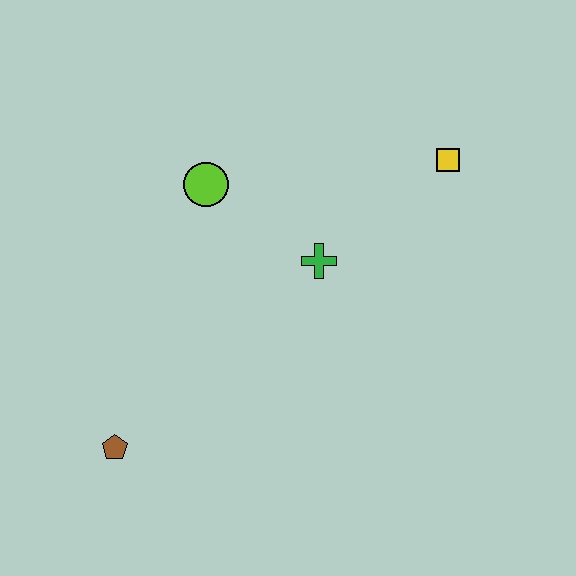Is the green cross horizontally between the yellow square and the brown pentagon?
Yes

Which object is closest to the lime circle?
The green cross is closest to the lime circle.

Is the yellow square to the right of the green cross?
Yes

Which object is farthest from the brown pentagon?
The yellow square is farthest from the brown pentagon.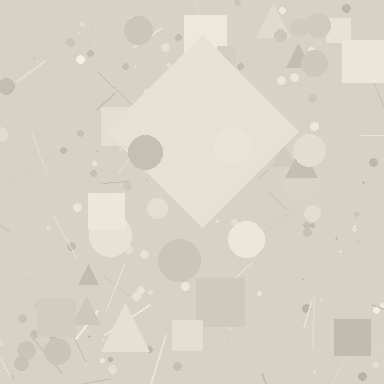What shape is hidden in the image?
A diamond is hidden in the image.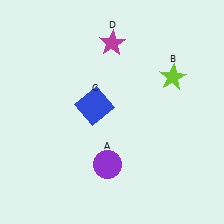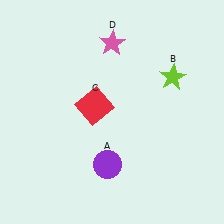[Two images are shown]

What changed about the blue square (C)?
In Image 1, C is blue. In Image 2, it changed to red.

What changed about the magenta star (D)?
In Image 1, D is magenta. In Image 2, it changed to pink.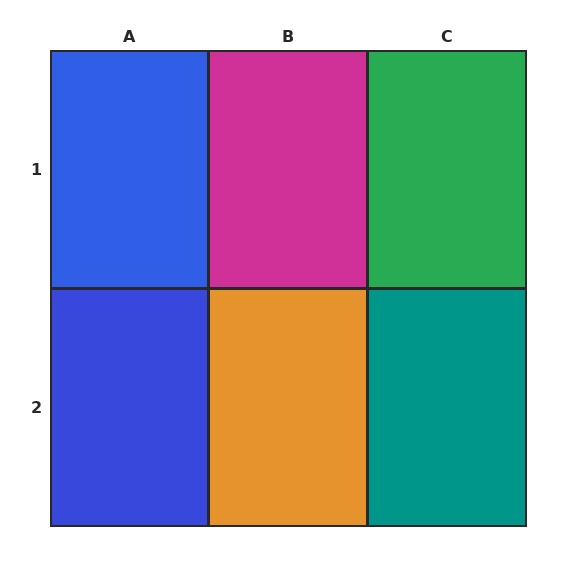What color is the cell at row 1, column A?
Blue.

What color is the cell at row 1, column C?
Green.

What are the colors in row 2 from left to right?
Blue, orange, teal.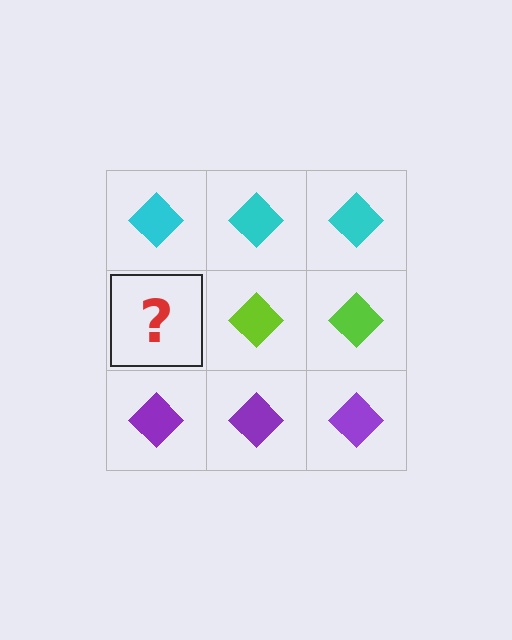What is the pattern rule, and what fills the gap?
The rule is that each row has a consistent color. The gap should be filled with a lime diamond.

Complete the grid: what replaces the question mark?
The question mark should be replaced with a lime diamond.